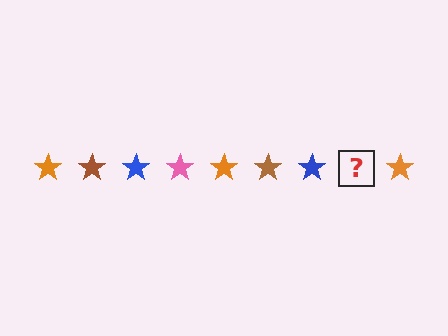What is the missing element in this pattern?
The missing element is a pink star.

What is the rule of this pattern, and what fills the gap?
The rule is that the pattern cycles through orange, brown, blue, pink stars. The gap should be filled with a pink star.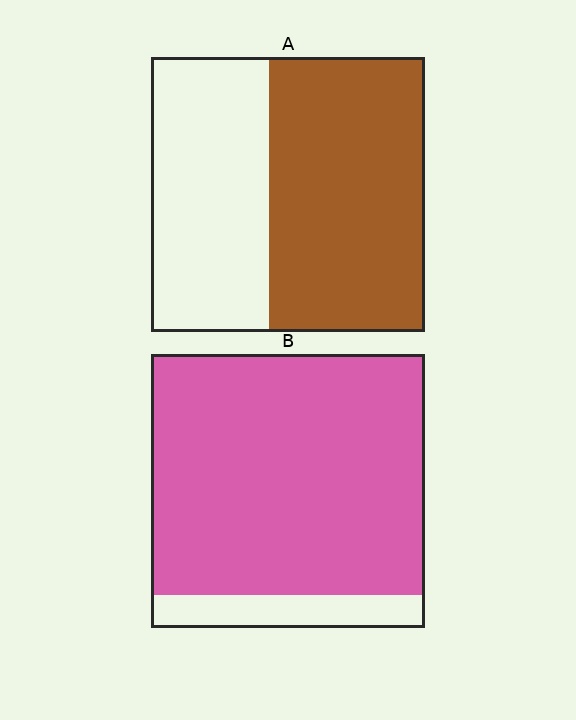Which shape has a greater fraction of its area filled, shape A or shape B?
Shape B.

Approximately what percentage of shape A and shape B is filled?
A is approximately 55% and B is approximately 90%.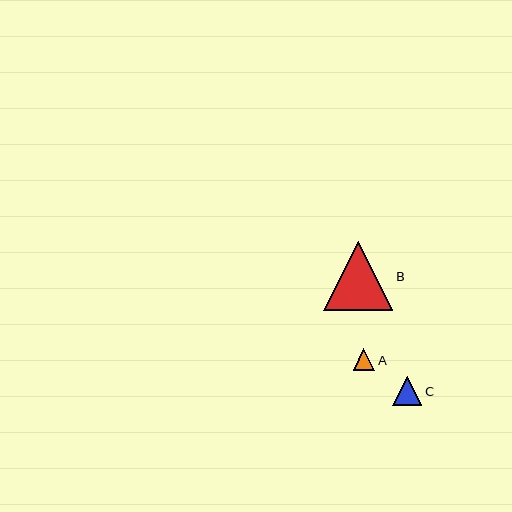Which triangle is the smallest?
Triangle A is the smallest with a size of approximately 21 pixels.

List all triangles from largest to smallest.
From largest to smallest: B, C, A.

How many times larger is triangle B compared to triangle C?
Triangle B is approximately 2.4 times the size of triangle C.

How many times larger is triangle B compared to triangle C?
Triangle B is approximately 2.4 times the size of triangle C.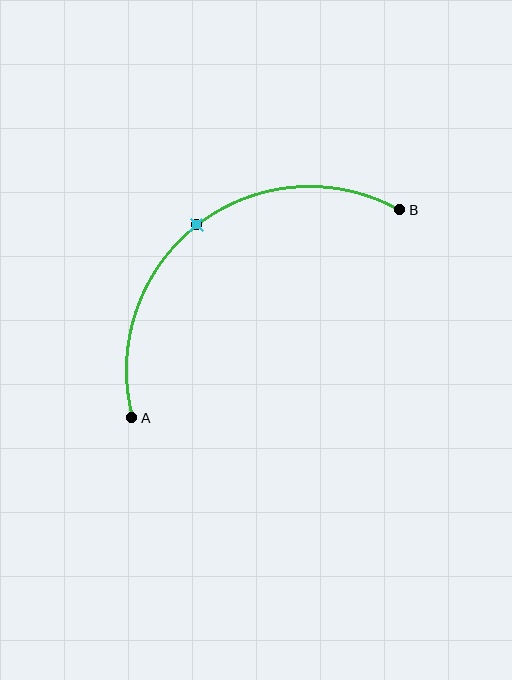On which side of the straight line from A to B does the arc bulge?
The arc bulges above and to the left of the straight line connecting A and B.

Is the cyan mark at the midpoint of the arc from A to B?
Yes. The cyan mark lies on the arc at equal arc-length from both A and B — it is the arc midpoint.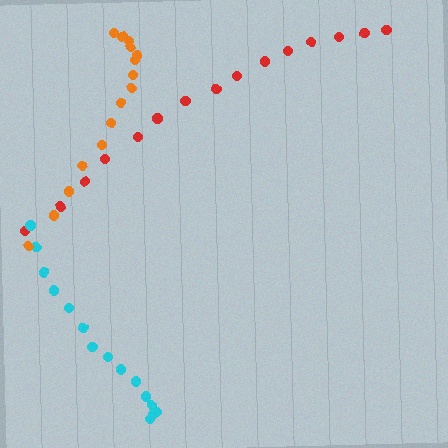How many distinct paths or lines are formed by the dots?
There are 3 distinct paths.